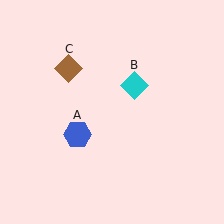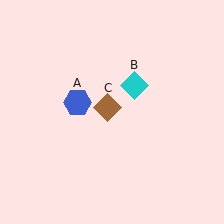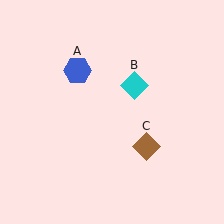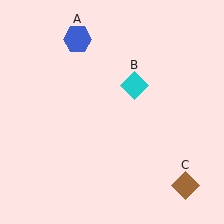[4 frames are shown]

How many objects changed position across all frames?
2 objects changed position: blue hexagon (object A), brown diamond (object C).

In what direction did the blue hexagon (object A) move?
The blue hexagon (object A) moved up.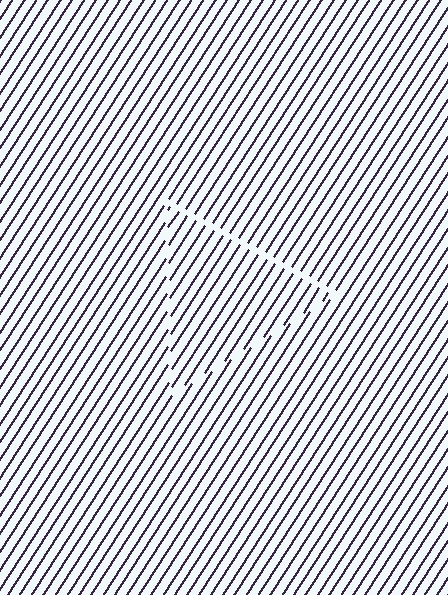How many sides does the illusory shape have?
3 sides — the line-ends trace a triangle.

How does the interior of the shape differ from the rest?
The interior of the shape contains the same grating, shifted by half a period — the contour is defined by the phase discontinuity where line-ends from the inner and outer gratings abut.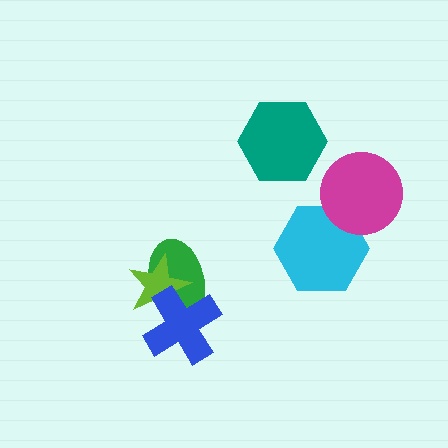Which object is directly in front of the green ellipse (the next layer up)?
The lime star is directly in front of the green ellipse.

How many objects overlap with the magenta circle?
1 object overlaps with the magenta circle.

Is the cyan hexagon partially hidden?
Yes, it is partially covered by another shape.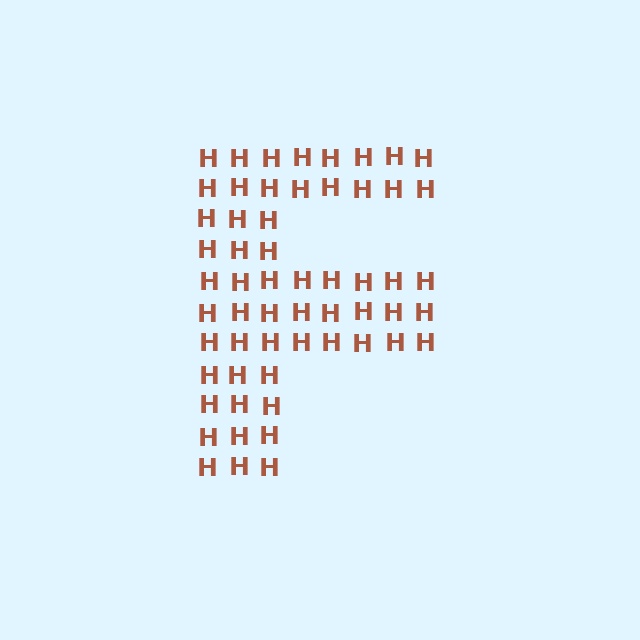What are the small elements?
The small elements are letter H's.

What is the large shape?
The large shape is the letter F.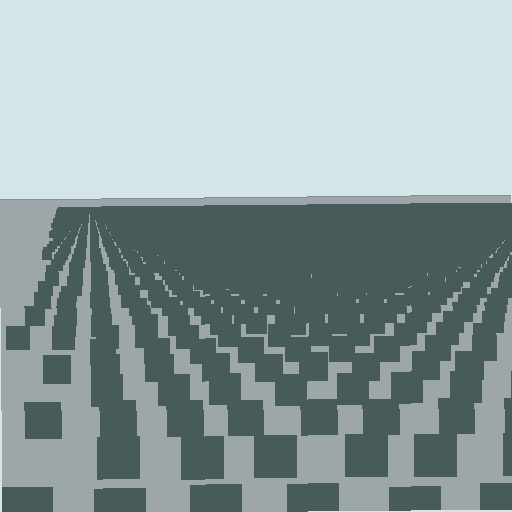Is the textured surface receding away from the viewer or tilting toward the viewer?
The surface is receding away from the viewer. Texture elements get smaller and denser toward the top.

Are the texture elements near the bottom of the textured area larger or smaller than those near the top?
Larger. Near the bottom, elements are closer to the viewer and appear at a bigger on-screen size.